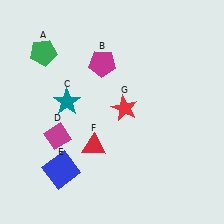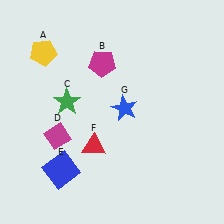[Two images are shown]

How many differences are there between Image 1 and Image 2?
There are 3 differences between the two images.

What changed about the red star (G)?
In Image 1, G is red. In Image 2, it changed to blue.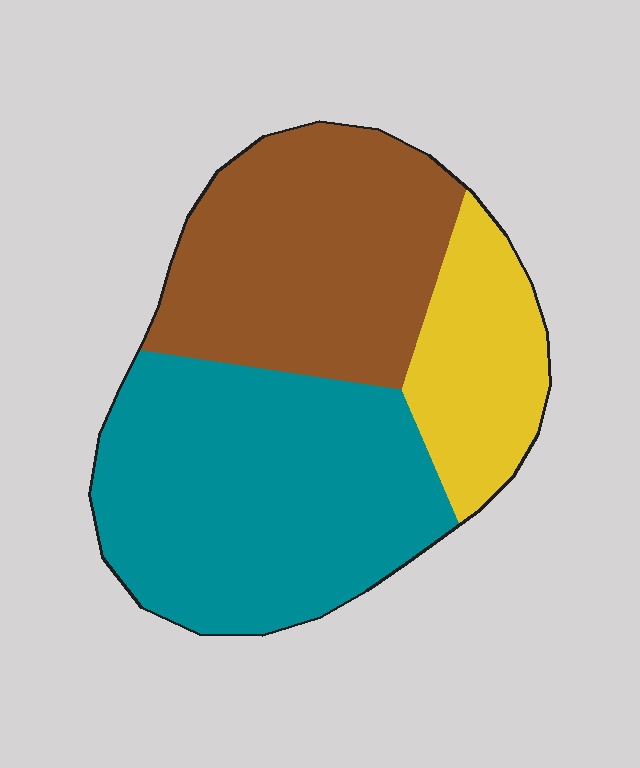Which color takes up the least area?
Yellow, at roughly 20%.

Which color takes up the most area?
Teal, at roughly 45%.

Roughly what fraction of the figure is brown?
Brown takes up about three eighths (3/8) of the figure.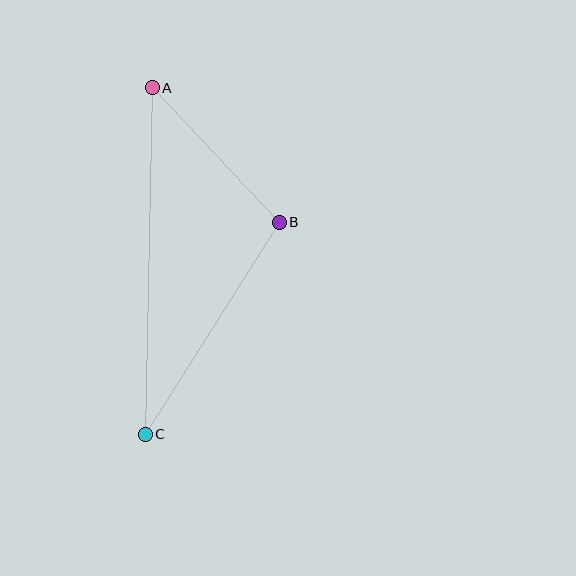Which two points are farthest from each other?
Points A and C are farthest from each other.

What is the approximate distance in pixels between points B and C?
The distance between B and C is approximately 251 pixels.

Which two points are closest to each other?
Points A and B are closest to each other.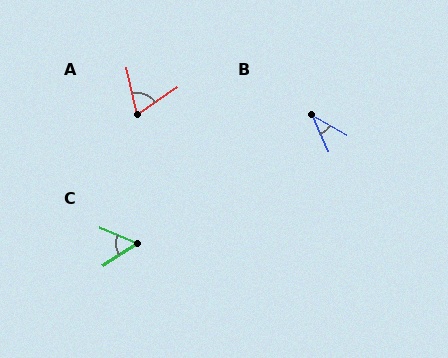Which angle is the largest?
A, at approximately 68 degrees.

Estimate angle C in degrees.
Approximately 56 degrees.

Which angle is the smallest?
B, at approximately 36 degrees.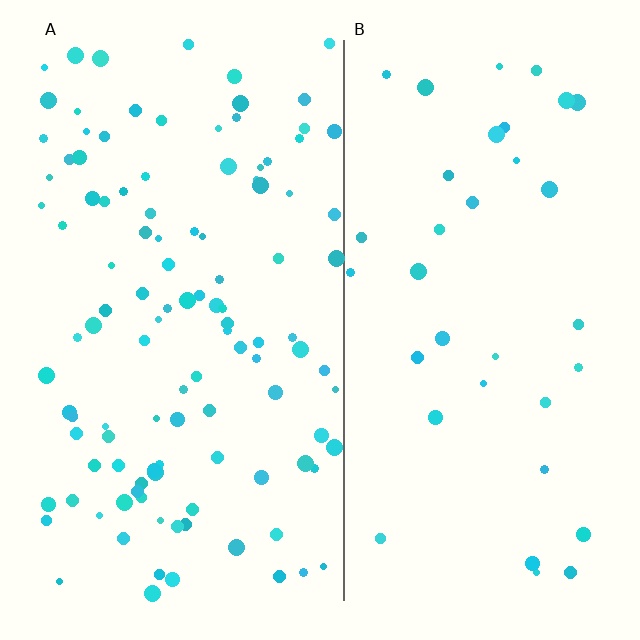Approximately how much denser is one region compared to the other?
Approximately 3.1× — region A over region B.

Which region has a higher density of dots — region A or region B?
A (the left).